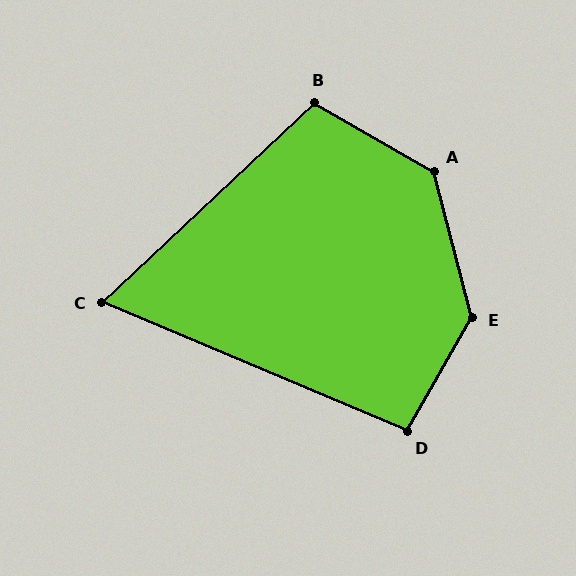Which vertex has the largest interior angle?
E, at approximately 136 degrees.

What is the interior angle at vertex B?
Approximately 107 degrees (obtuse).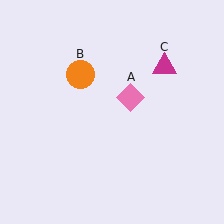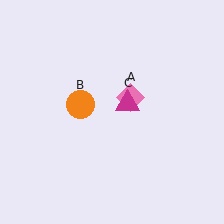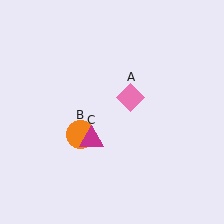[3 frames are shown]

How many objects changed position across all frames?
2 objects changed position: orange circle (object B), magenta triangle (object C).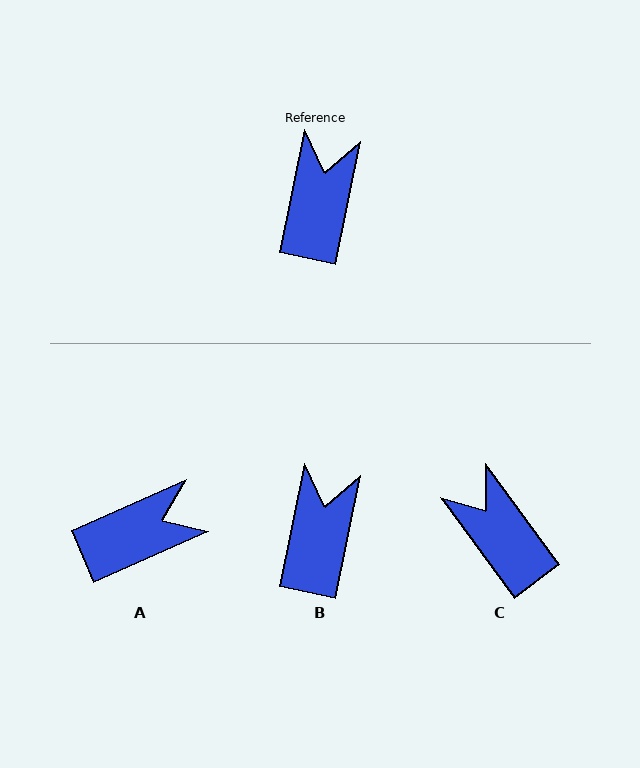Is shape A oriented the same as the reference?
No, it is off by about 55 degrees.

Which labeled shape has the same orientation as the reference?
B.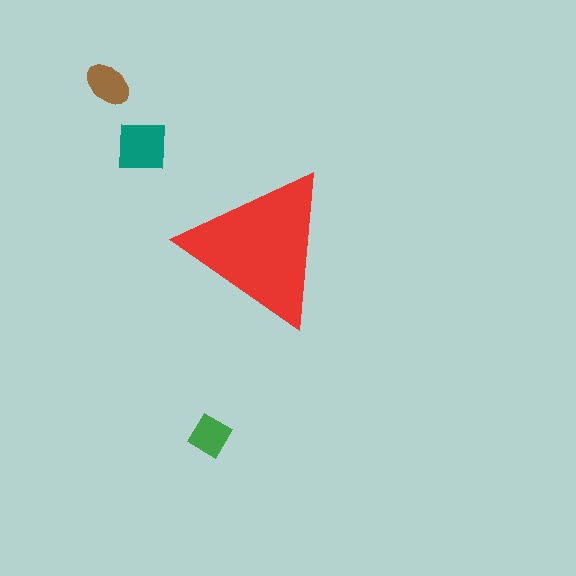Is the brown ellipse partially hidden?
No, the brown ellipse is fully visible.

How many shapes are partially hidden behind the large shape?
0 shapes are partially hidden.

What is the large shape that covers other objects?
A red triangle.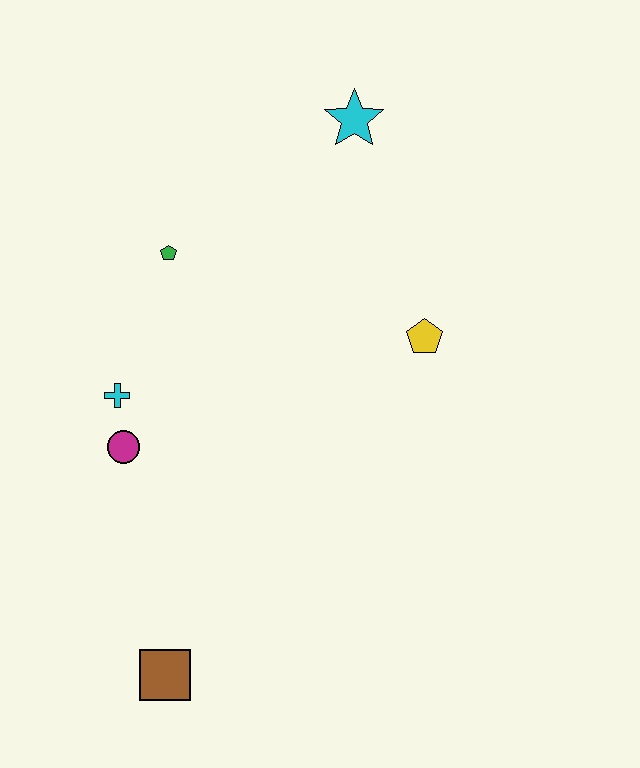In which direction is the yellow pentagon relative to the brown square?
The yellow pentagon is above the brown square.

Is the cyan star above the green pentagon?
Yes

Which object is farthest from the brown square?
The cyan star is farthest from the brown square.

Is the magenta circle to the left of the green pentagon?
Yes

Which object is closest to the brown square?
The magenta circle is closest to the brown square.